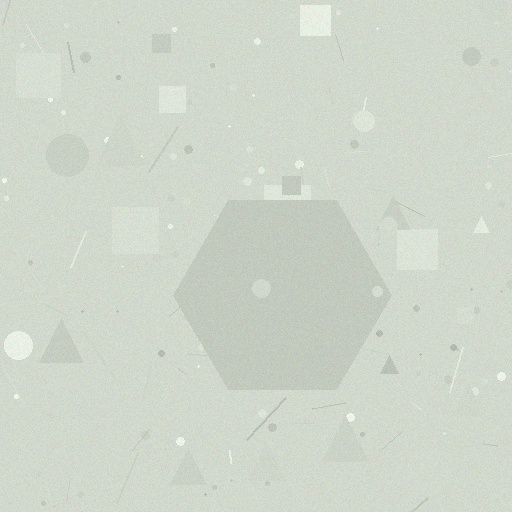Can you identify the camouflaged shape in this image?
The camouflaged shape is a hexagon.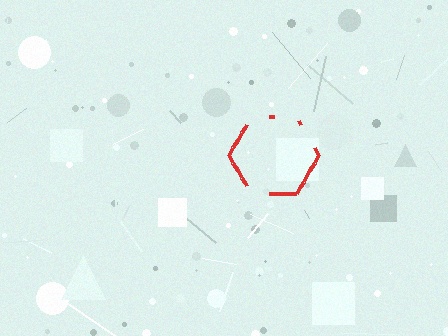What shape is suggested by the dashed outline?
The dashed outline suggests a hexagon.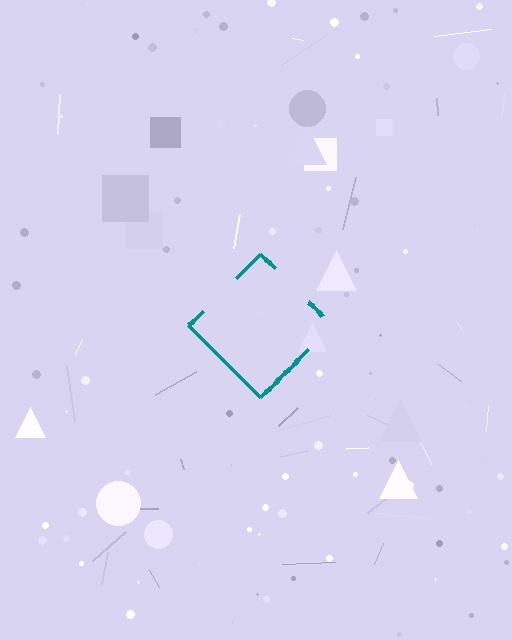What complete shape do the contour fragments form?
The contour fragments form a diamond.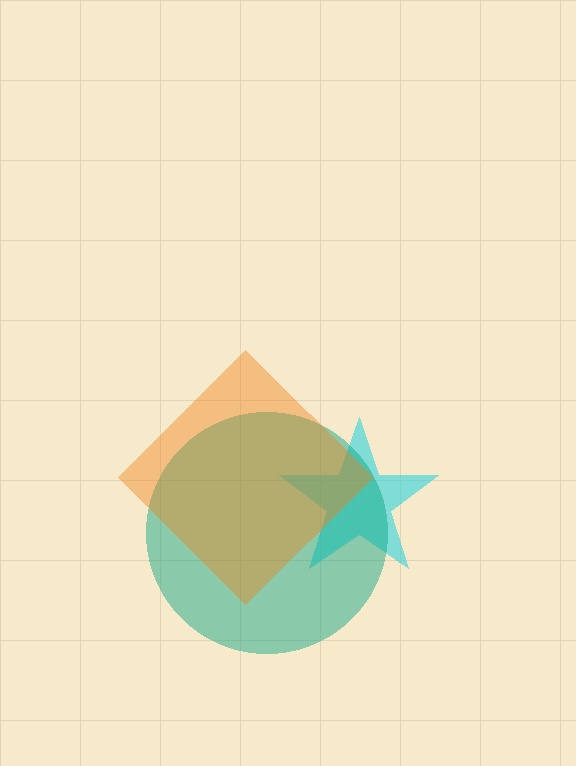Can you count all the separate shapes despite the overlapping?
Yes, there are 3 separate shapes.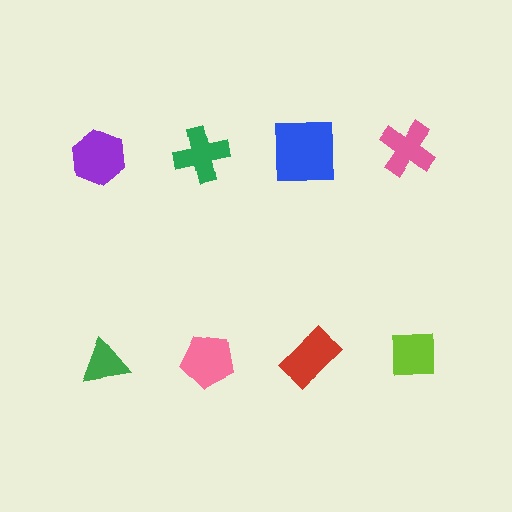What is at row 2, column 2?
A pink pentagon.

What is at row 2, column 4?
A lime square.